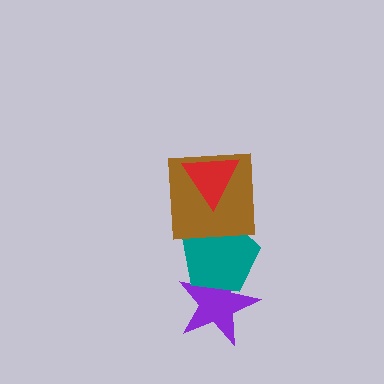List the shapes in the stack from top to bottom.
From top to bottom: the red triangle, the brown square, the teal pentagon, the purple star.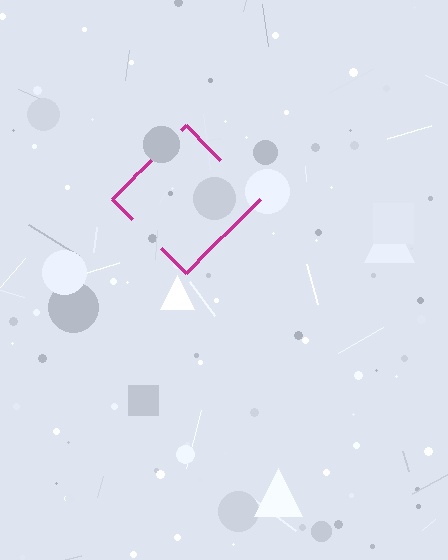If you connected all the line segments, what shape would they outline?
They would outline a diamond.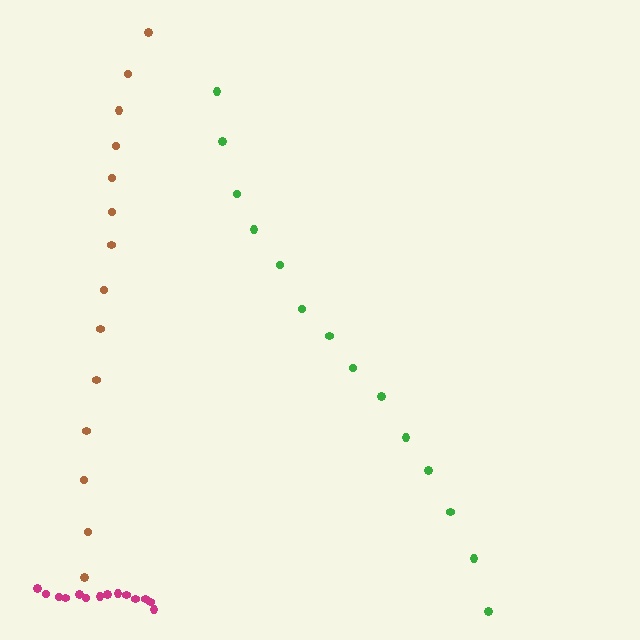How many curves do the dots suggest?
There are 3 distinct paths.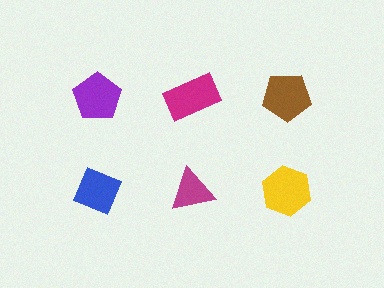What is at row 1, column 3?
A brown pentagon.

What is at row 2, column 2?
A magenta triangle.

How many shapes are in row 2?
3 shapes.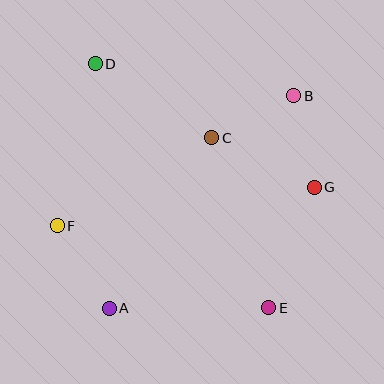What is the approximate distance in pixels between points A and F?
The distance between A and F is approximately 98 pixels.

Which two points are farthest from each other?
Points D and E are farthest from each other.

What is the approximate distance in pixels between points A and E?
The distance between A and E is approximately 159 pixels.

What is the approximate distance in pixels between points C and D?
The distance between C and D is approximately 138 pixels.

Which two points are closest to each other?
Points B and C are closest to each other.